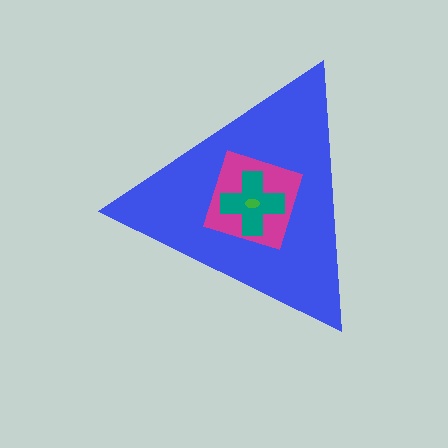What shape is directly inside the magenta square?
The teal cross.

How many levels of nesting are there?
4.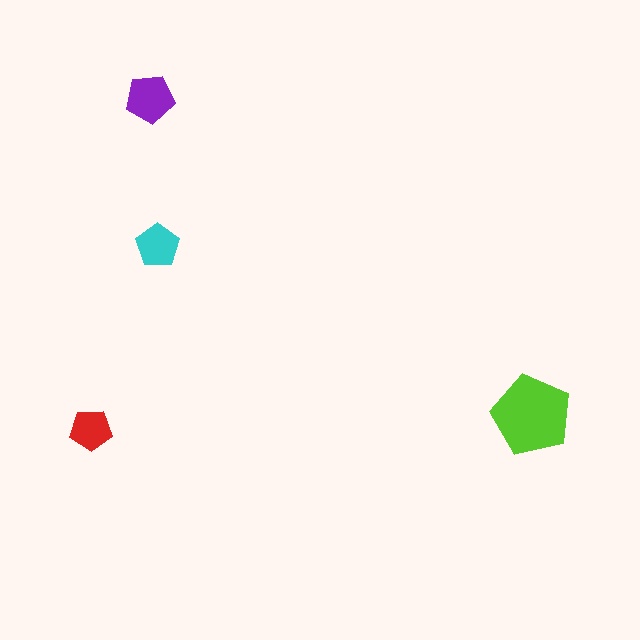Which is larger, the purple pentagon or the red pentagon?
The purple one.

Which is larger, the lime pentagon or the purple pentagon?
The lime one.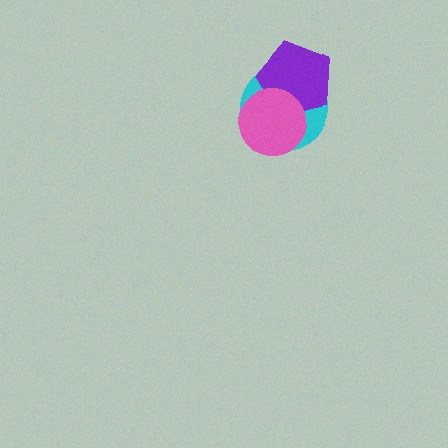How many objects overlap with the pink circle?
2 objects overlap with the pink circle.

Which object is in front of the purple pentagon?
The pink circle is in front of the purple pentagon.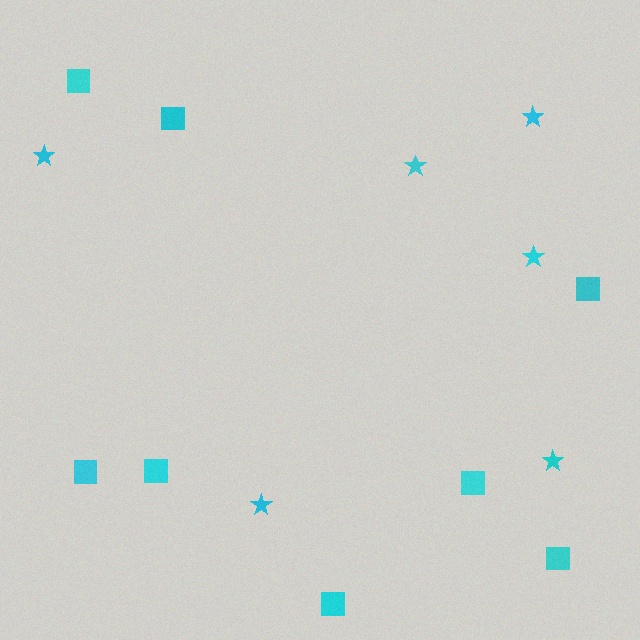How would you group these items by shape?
There are 2 groups: one group of squares (8) and one group of stars (6).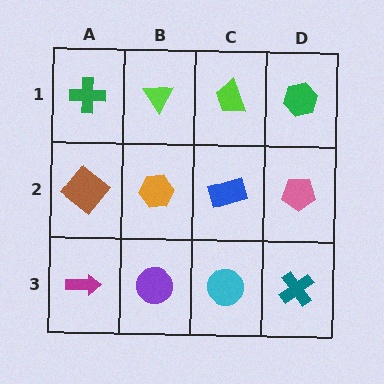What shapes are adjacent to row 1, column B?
An orange hexagon (row 2, column B), a green cross (row 1, column A), a lime trapezoid (row 1, column C).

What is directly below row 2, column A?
A magenta arrow.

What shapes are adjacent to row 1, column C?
A blue rectangle (row 2, column C), a lime triangle (row 1, column B), a green hexagon (row 1, column D).